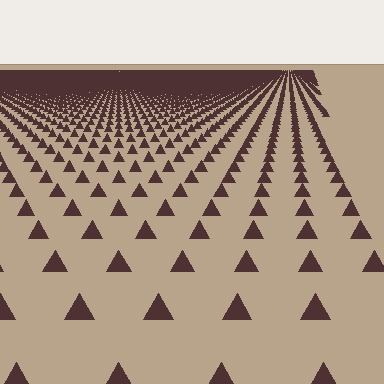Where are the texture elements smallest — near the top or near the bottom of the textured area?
Near the top.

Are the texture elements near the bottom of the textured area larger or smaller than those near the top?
Larger. Near the bottom, elements are closer to the viewer and appear at a bigger on-screen size.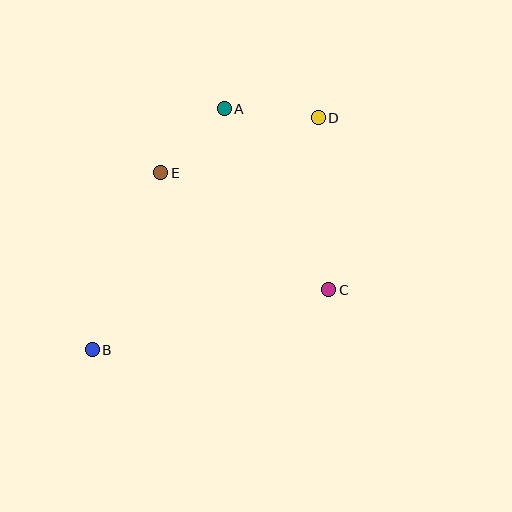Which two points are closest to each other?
Points A and E are closest to each other.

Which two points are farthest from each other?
Points B and D are farthest from each other.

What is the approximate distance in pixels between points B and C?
The distance between B and C is approximately 244 pixels.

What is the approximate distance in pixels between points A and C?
The distance between A and C is approximately 209 pixels.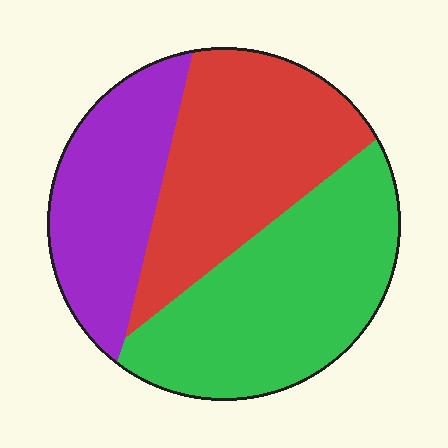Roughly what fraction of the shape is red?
Red takes up about one third (1/3) of the shape.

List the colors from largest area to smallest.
From largest to smallest: green, red, purple.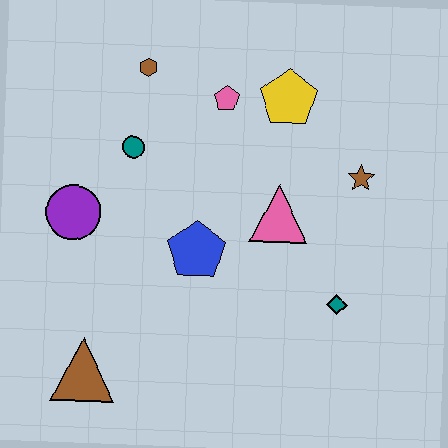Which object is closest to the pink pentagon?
The yellow pentagon is closest to the pink pentagon.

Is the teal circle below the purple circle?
No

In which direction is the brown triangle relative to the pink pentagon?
The brown triangle is below the pink pentagon.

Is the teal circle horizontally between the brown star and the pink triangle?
No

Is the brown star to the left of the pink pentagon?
No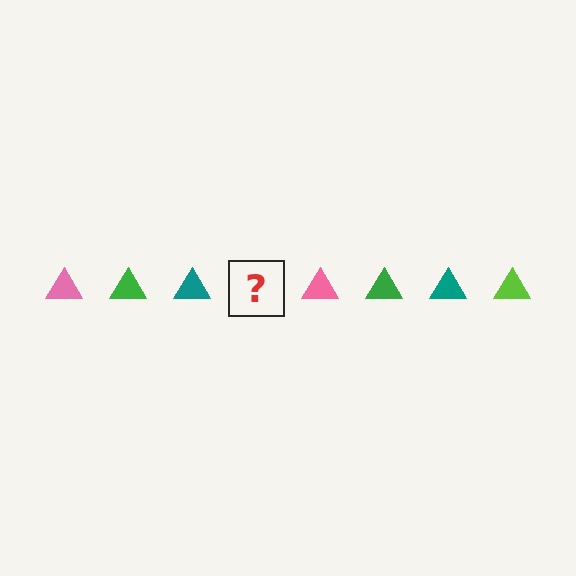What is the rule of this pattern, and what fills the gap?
The rule is that the pattern cycles through pink, green, teal, lime triangles. The gap should be filled with a lime triangle.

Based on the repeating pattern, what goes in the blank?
The blank should be a lime triangle.